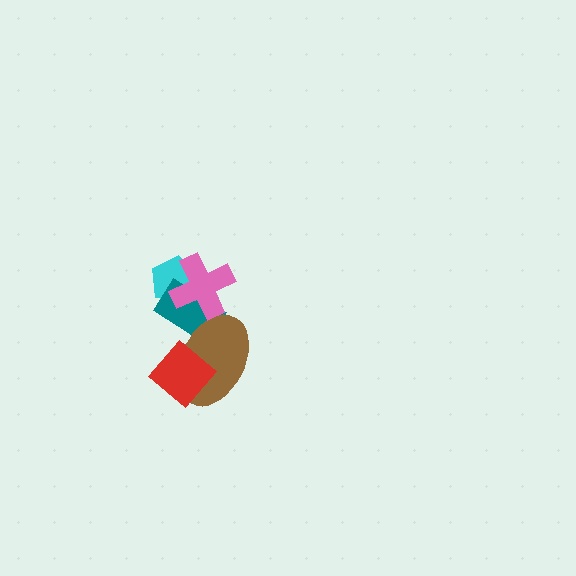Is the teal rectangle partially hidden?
Yes, it is partially covered by another shape.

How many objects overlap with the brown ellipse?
2 objects overlap with the brown ellipse.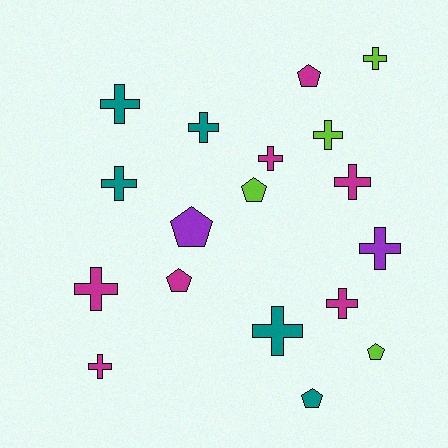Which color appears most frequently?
Magenta, with 7 objects.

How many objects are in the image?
There are 18 objects.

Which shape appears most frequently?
Cross, with 12 objects.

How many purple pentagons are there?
There is 1 purple pentagon.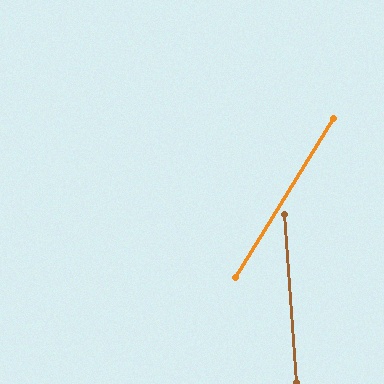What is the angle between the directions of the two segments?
Approximately 36 degrees.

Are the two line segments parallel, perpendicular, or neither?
Neither parallel nor perpendicular — they differ by about 36°.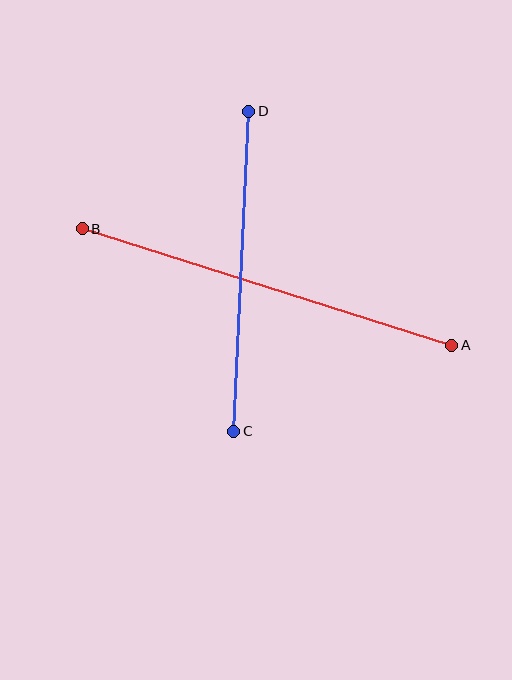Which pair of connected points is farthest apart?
Points A and B are farthest apart.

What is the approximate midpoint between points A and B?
The midpoint is at approximately (267, 287) pixels.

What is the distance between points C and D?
The distance is approximately 320 pixels.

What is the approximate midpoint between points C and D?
The midpoint is at approximately (241, 271) pixels.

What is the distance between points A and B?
The distance is approximately 388 pixels.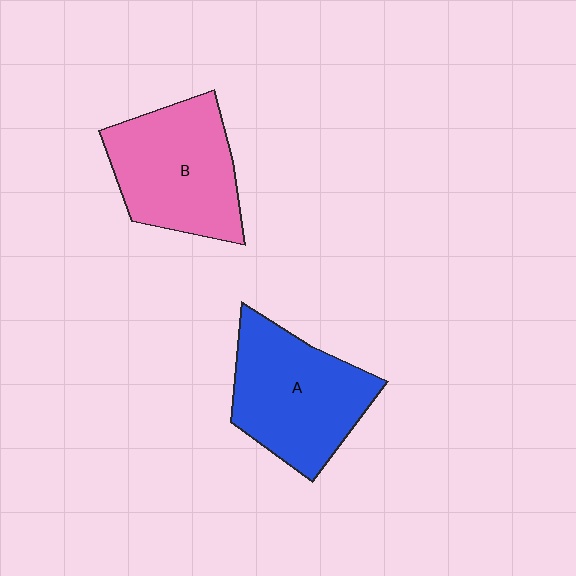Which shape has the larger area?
Shape A (blue).